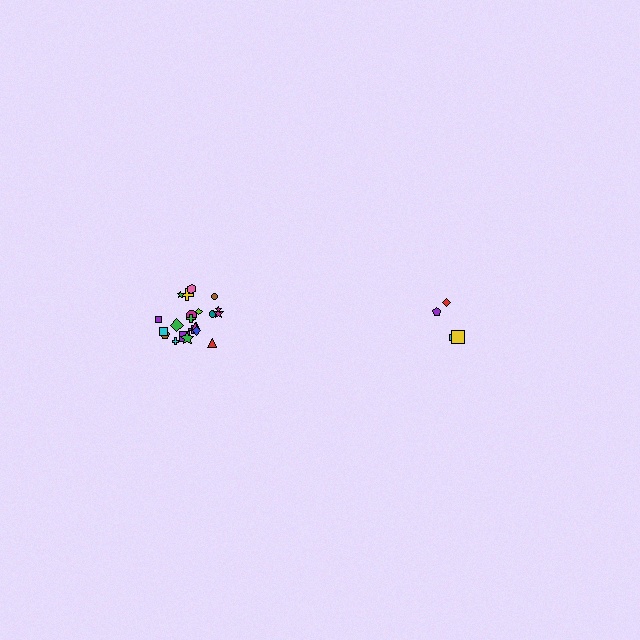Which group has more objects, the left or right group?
The left group.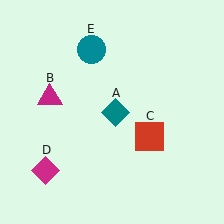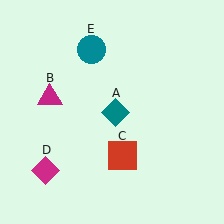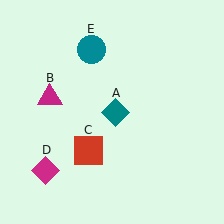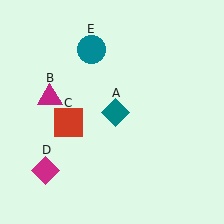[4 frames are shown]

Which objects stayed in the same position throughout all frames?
Teal diamond (object A) and magenta triangle (object B) and magenta diamond (object D) and teal circle (object E) remained stationary.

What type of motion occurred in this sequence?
The red square (object C) rotated clockwise around the center of the scene.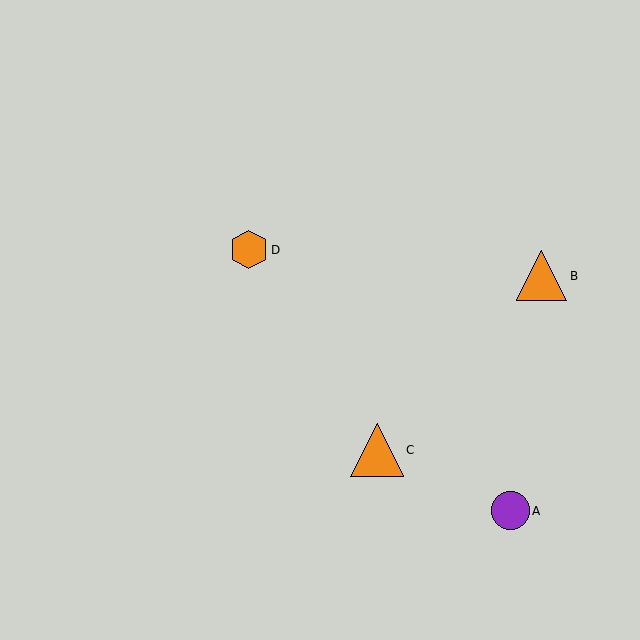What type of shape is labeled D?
Shape D is an orange hexagon.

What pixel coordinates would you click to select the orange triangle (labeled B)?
Click at (542, 276) to select the orange triangle B.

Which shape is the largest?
The orange triangle (labeled C) is the largest.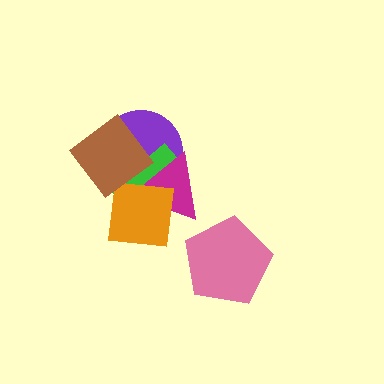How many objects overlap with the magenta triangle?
3 objects overlap with the magenta triangle.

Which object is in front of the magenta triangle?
The orange square is in front of the magenta triangle.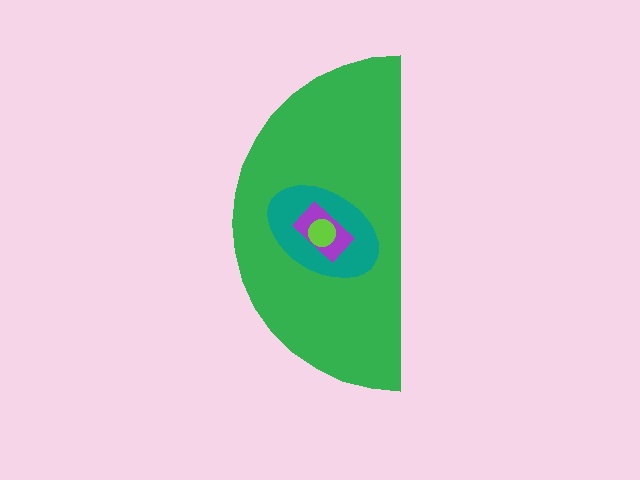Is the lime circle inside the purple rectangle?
Yes.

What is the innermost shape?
The lime circle.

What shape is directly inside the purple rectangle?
The lime circle.